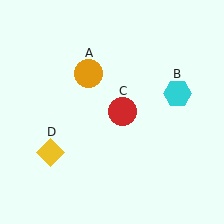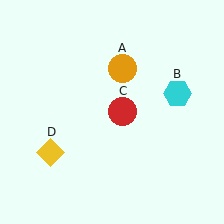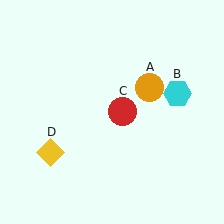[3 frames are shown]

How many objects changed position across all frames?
1 object changed position: orange circle (object A).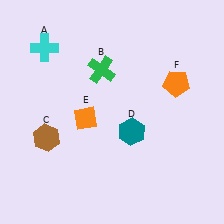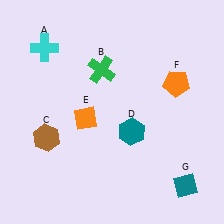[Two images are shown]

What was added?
A teal diamond (G) was added in Image 2.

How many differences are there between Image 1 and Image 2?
There is 1 difference between the two images.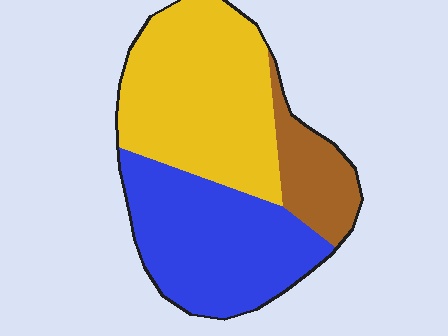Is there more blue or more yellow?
Yellow.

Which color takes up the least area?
Brown, at roughly 15%.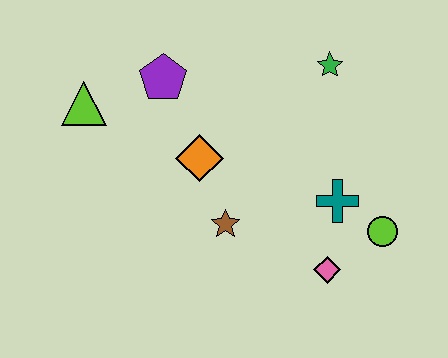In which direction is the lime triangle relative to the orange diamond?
The lime triangle is to the left of the orange diamond.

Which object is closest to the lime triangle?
The purple pentagon is closest to the lime triangle.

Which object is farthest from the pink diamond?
The lime triangle is farthest from the pink diamond.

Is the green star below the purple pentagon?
No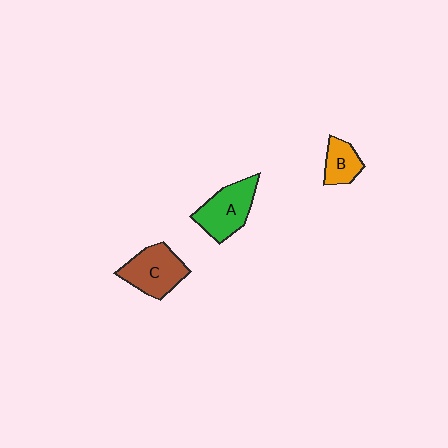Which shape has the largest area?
Shape A (green).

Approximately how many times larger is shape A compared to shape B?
Approximately 1.8 times.